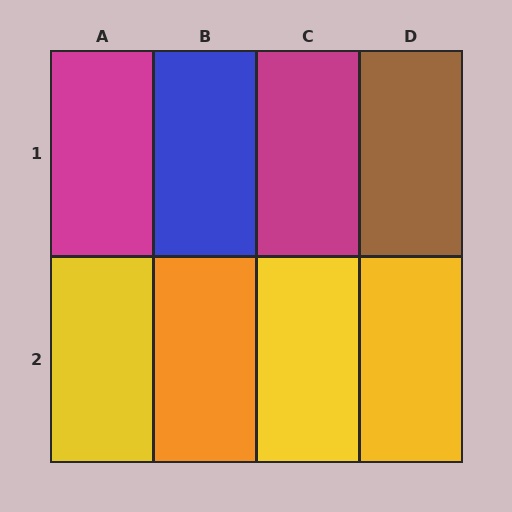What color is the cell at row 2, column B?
Orange.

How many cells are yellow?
3 cells are yellow.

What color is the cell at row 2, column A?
Yellow.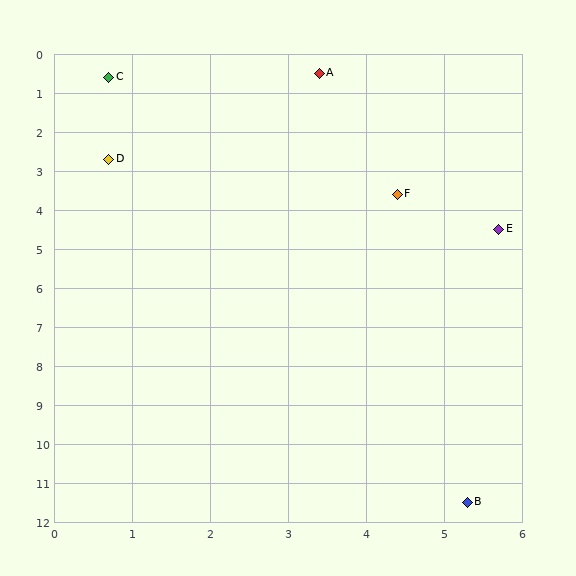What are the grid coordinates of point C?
Point C is at approximately (0.7, 0.6).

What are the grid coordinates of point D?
Point D is at approximately (0.7, 2.7).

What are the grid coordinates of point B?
Point B is at approximately (5.3, 11.5).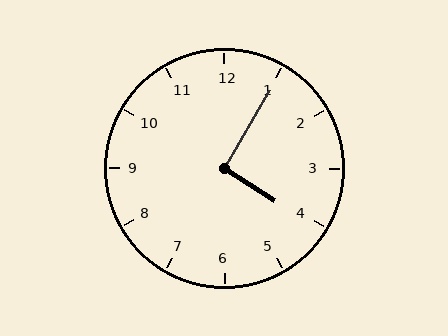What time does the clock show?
4:05.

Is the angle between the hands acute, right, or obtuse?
It is right.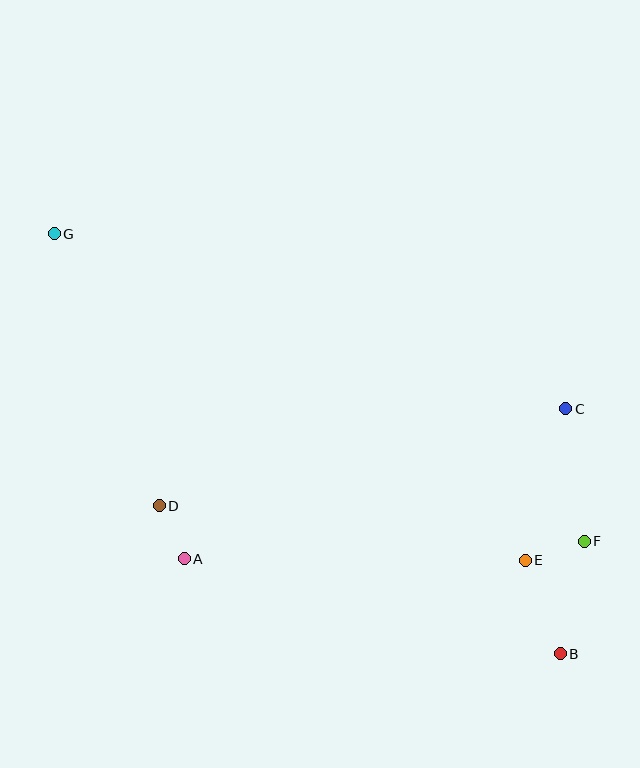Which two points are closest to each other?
Points A and D are closest to each other.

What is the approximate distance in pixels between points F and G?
The distance between F and G is approximately 613 pixels.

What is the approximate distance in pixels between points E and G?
The distance between E and G is approximately 573 pixels.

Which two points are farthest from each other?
Points B and G are farthest from each other.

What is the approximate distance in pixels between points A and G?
The distance between A and G is approximately 350 pixels.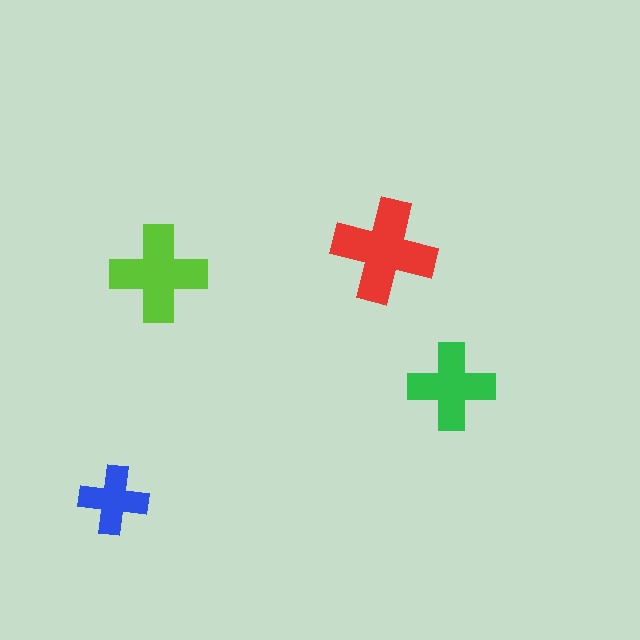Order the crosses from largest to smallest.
the red one, the lime one, the green one, the blue one.